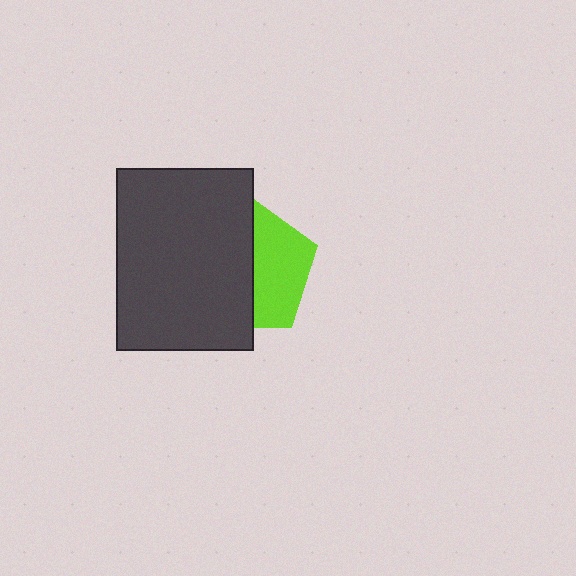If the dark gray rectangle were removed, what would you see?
You would see the complete lime pentagon.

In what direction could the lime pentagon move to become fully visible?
The lime pentagon could move right. That would shift it out from behind the dark gray rectangle entirely.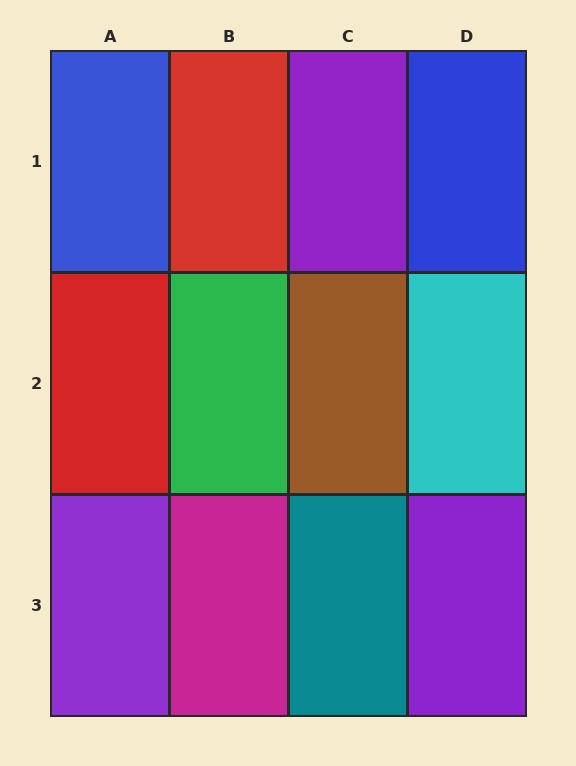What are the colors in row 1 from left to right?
Blue, red, purple, blue.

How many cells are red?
2 cells are red.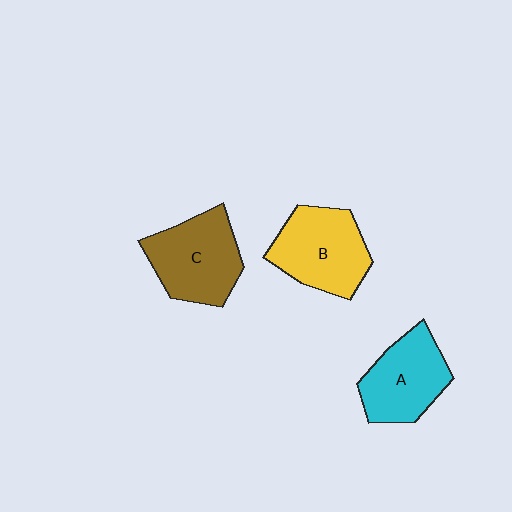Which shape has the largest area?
Shape C (brown).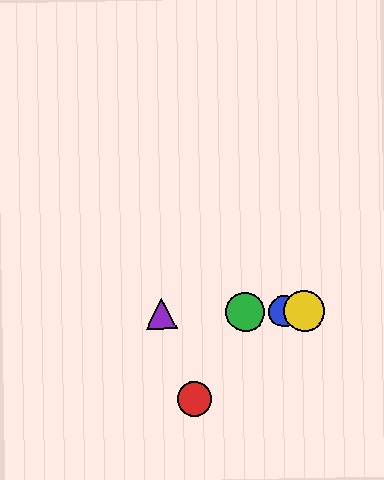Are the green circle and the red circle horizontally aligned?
No, the green circle is at y≈312 and the red circle is at y≈399.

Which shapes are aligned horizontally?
The blue circle, the green circle, the yellow circle, the purple triangle are aligned horizontally.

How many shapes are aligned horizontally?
4 shapes (the blue circle, the green circle, the yellow circle, the purple triangle) are aligned horizontally.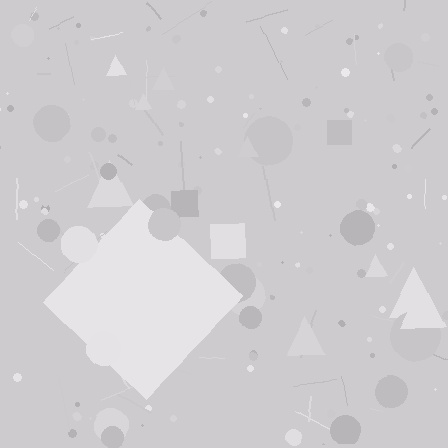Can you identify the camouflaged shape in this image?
The camouflaged shape is a diamond.